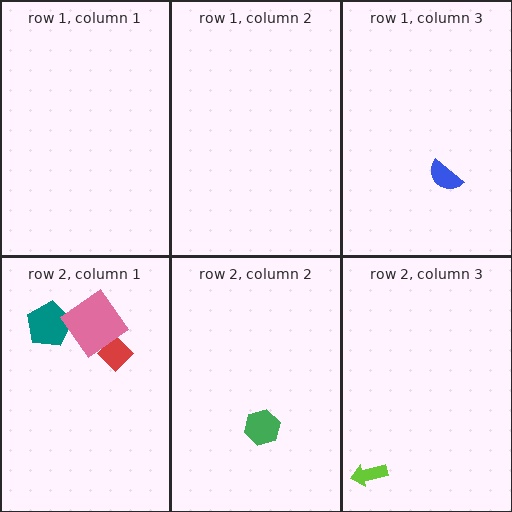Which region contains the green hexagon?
The row 2, column 2 region.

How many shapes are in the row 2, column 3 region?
1.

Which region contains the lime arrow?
The row 2, column 3 region.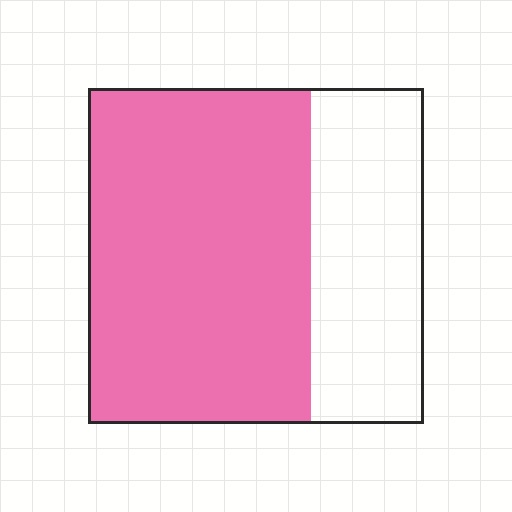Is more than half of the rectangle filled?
Yes.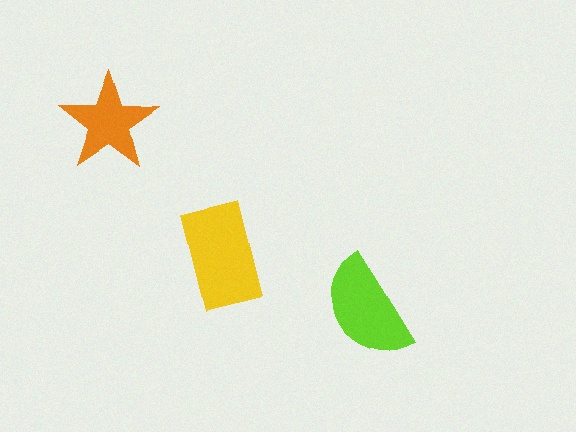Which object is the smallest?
The orange star.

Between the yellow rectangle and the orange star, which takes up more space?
The yellow rectangle.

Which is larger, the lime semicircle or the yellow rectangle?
The yellow rectangle.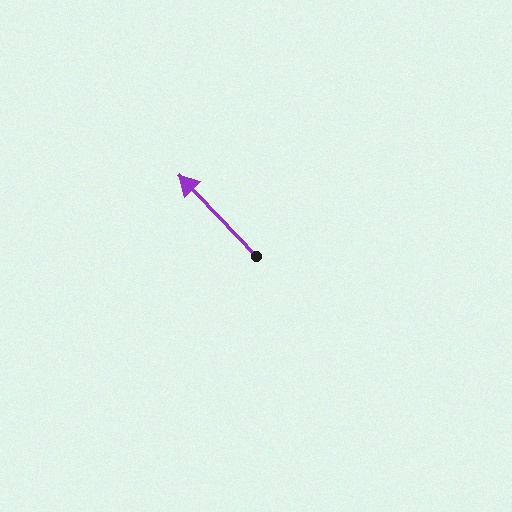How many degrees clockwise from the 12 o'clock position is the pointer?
Approximately 316 degrees.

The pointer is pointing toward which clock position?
Roughly 11 o'clock.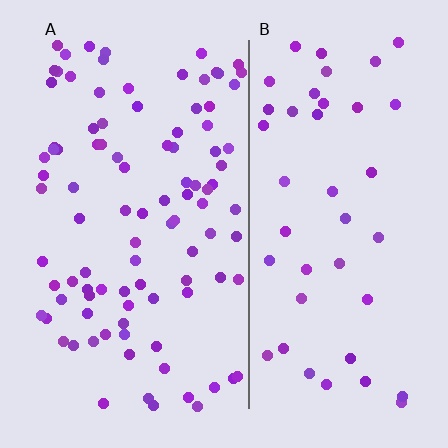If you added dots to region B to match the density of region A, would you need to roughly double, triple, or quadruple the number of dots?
Approximately double.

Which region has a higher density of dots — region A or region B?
A (the left).